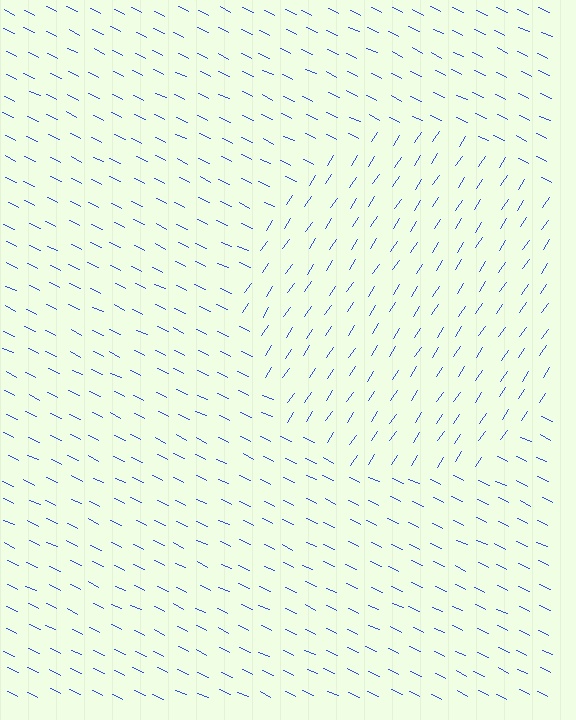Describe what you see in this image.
The image is filled with small blue line segments. A circle region in the image has lines oriented differently from the surrounding lines, creating a visible texture boundary.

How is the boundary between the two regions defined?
The boundary is defined purely by a change in line orientation (approximately 82 degrees difference). All lines are the same color and thickness.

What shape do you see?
I see a circle.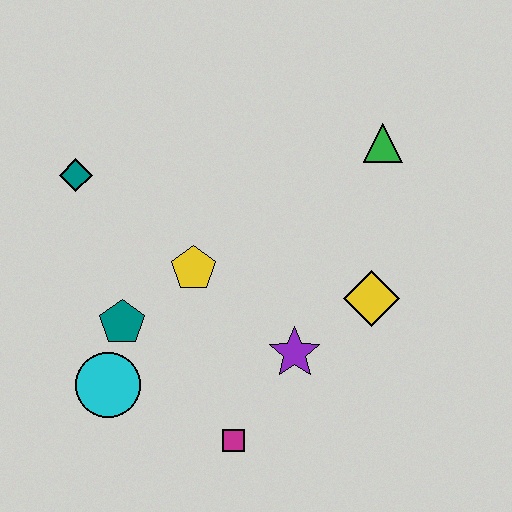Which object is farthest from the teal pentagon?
The green triangle is farthest from the teal pentagon.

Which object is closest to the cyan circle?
The teal pentagon is closest to the cyan circle.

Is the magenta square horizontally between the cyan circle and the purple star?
Yes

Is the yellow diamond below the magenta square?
No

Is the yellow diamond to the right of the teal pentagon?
Yes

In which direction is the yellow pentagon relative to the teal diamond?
The yellow pentagon is to the right of the teal diamond.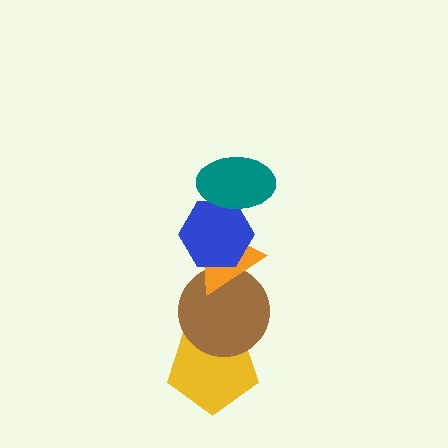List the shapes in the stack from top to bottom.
From top to bottom: the teal ellipse, the blue hexagon, the orange triangle, the brown circle, the yellow pentagon.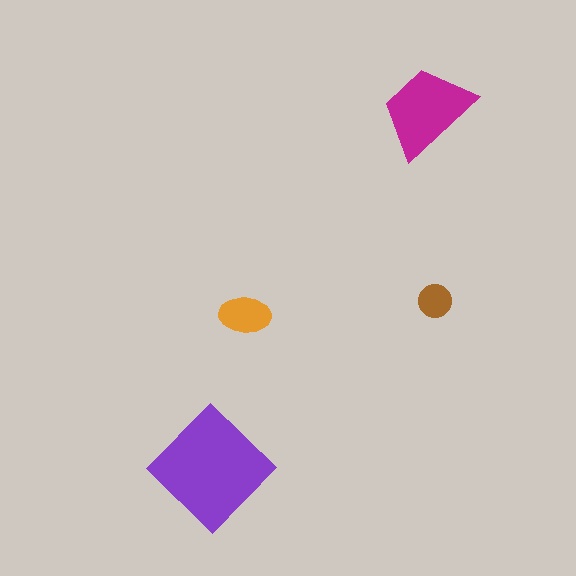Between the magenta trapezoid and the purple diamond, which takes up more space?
The purple diamond.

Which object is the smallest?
The brown circle.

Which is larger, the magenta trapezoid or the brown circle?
The magenta trapezoid.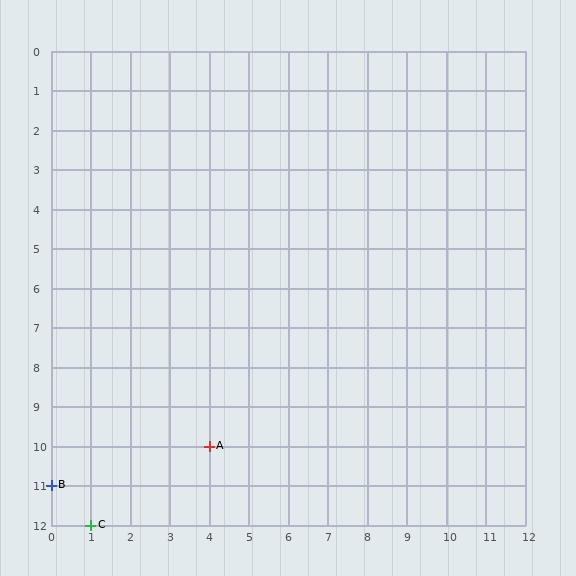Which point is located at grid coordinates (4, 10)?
Point A is at (4, 10).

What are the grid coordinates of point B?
Point B is at grid coordinates (0, 11).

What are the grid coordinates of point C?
Point C is at grid coordinates (1, 12).